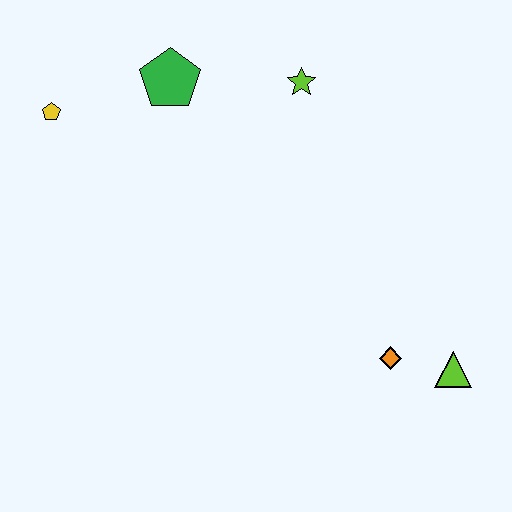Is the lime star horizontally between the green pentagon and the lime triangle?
Yes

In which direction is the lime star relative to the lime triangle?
The lime star is above the lime triangle.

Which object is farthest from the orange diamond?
The yellow pentagon is farthest from the orange diamond.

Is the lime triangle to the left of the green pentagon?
No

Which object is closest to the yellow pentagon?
The green pentagon is closest to the yellow pentagon.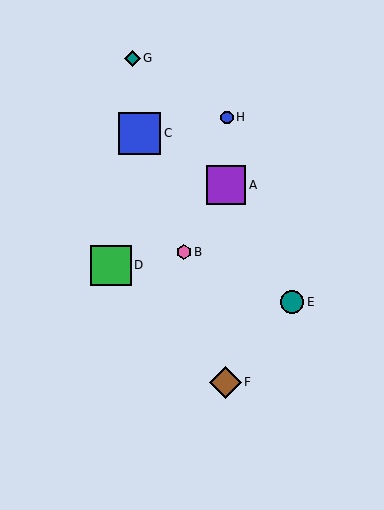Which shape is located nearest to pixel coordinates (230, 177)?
The purple square (labeled A) at (226, 185) is nearest to that location.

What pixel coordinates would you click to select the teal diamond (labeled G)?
Click at (132, 58) to select the teal diamond G.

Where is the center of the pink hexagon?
The center of the pink hexagon is at (184, 252).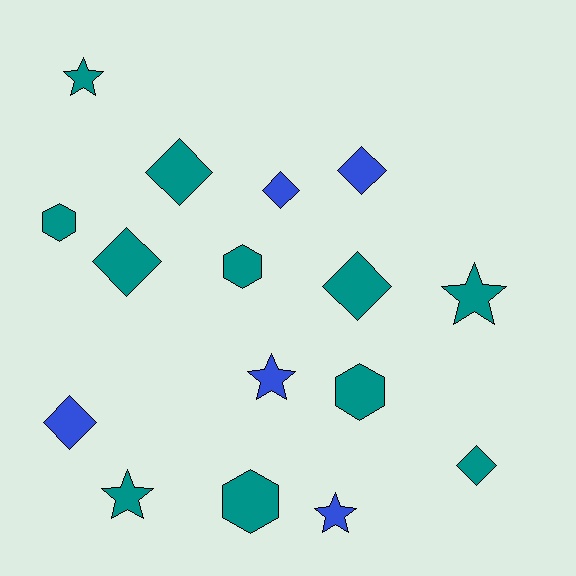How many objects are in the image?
There are 16 objects.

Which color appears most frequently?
Teal, with 11 objects.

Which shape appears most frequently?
Diamond, with 7 objects.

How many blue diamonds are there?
There are 3 blue diamonds.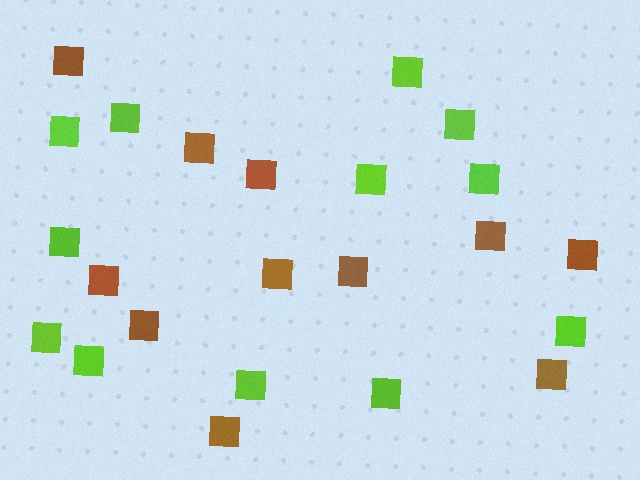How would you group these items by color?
There are 2 groups: one group of brown squares (11) and one group of lime squares (12).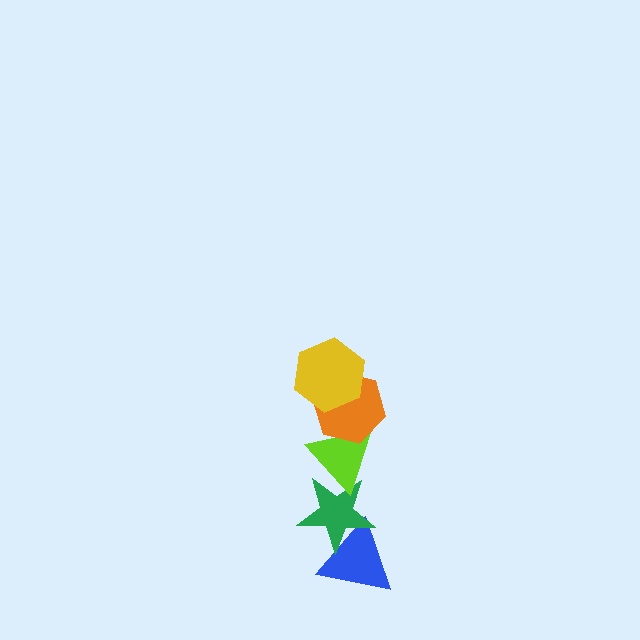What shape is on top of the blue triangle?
The green star is on top of the blue triangle.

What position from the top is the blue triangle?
The blue triangle is 5th from the top.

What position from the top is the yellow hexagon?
The yellow hexagon is 1st from the top.